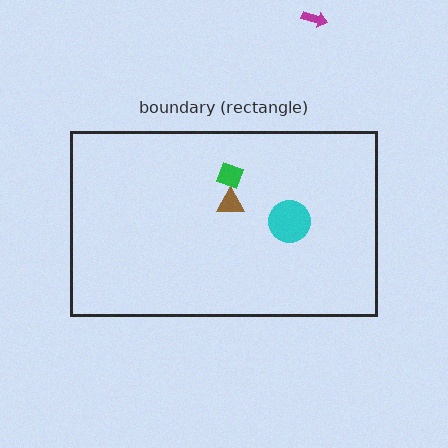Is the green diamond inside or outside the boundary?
Inside.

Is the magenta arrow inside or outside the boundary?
Outside.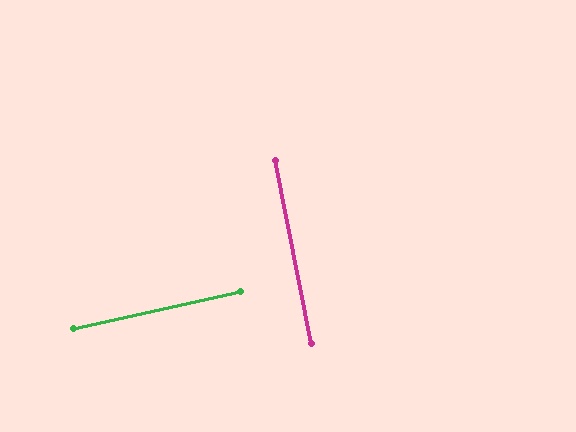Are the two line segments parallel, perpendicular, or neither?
Perpendicular — they meet at approximately 89°.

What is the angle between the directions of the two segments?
Approximately 89 degrees.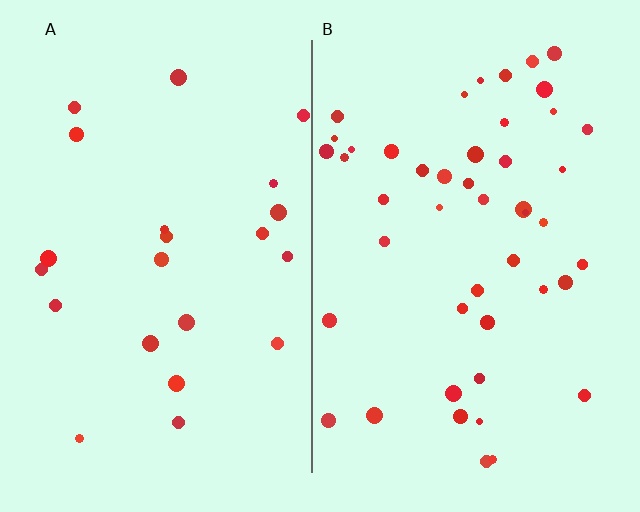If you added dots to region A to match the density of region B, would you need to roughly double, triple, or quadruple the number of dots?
Approximately double.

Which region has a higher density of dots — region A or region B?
B (the right).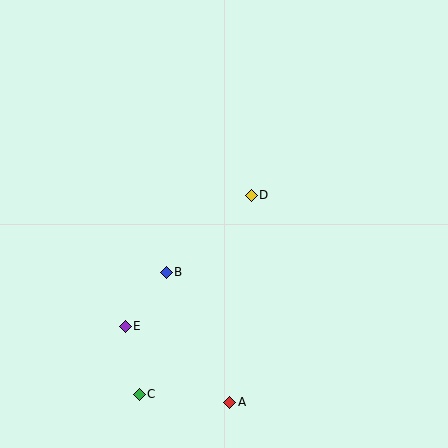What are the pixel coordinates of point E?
Point E is at (125, 327).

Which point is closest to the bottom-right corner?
Point A is closest to the bottom-right corner.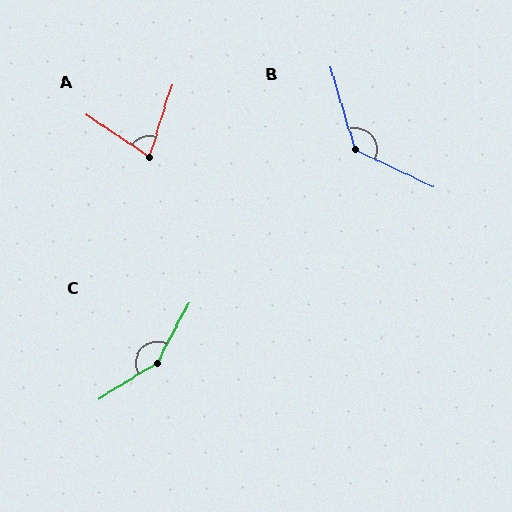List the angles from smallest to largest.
A (74°), B (131°), C (149°).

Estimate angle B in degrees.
Approximately 131 degrees.